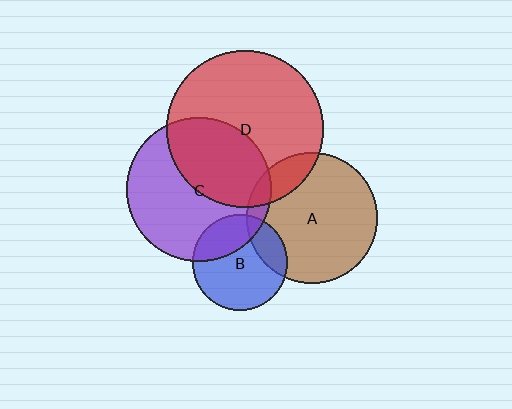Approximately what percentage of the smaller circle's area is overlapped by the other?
Approximately 30%.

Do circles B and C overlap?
Yes.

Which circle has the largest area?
Circle D (red).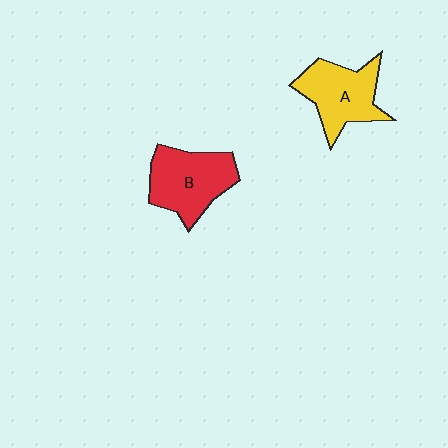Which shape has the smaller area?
Shape A (yellow).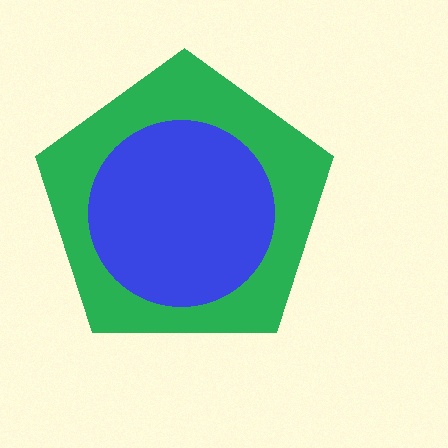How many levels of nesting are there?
2.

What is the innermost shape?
The blue circle.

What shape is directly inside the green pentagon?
The blue circle.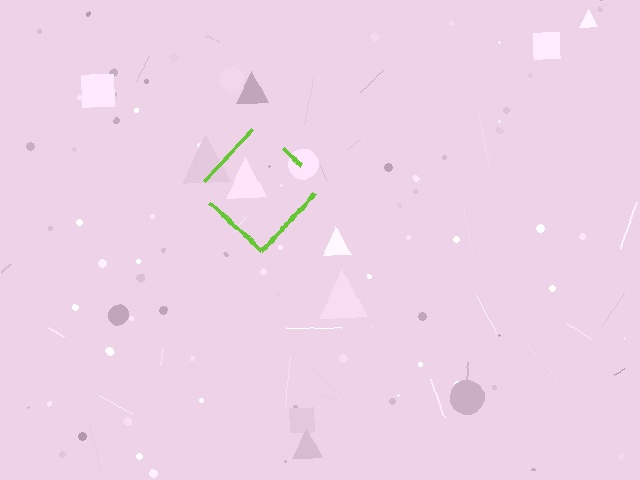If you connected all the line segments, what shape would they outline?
They would outline a diamond.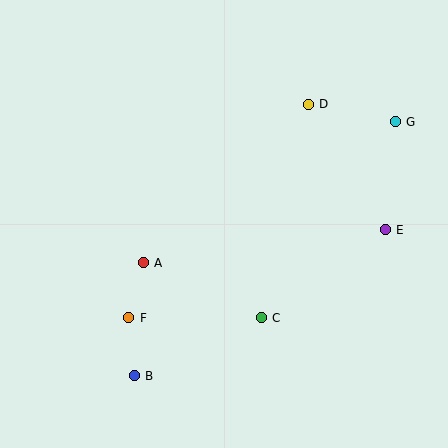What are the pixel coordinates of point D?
Point D is at (308, 104).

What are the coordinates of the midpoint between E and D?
The midpoint between E and D is at (347, 167).